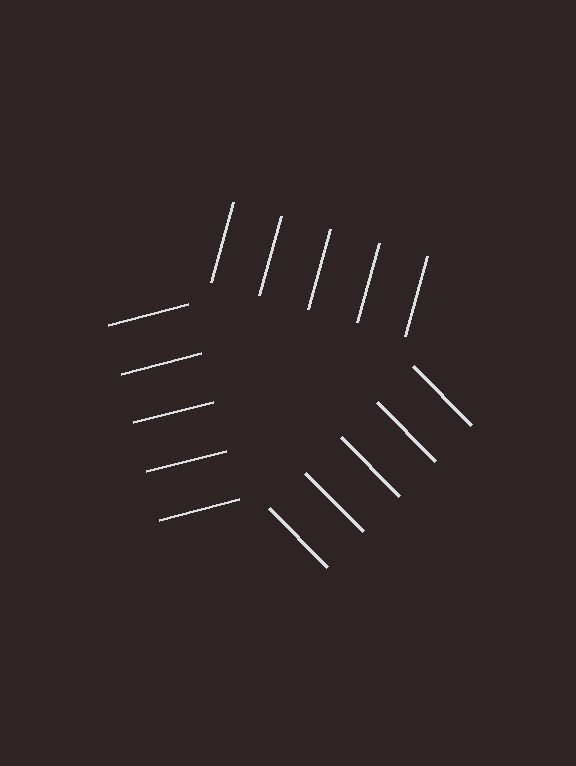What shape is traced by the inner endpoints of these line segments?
An illusory triangle — the line segments terminate on its edges but no continuous stroke is drawn.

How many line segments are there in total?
15 — 5 along each of the 3 edges.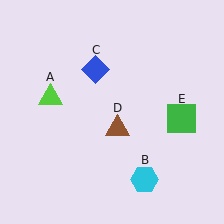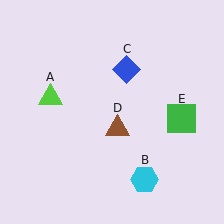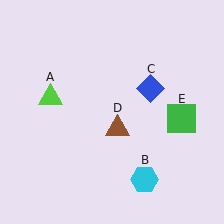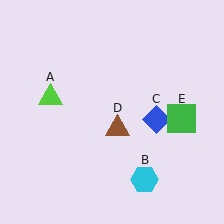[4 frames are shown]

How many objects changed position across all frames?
1 object changed position: blue diamond (object C).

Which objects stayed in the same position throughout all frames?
Lime triangle (object A) and cyan hexagon (object B) and brown triangle (object D) and green square (object E) remained stationary.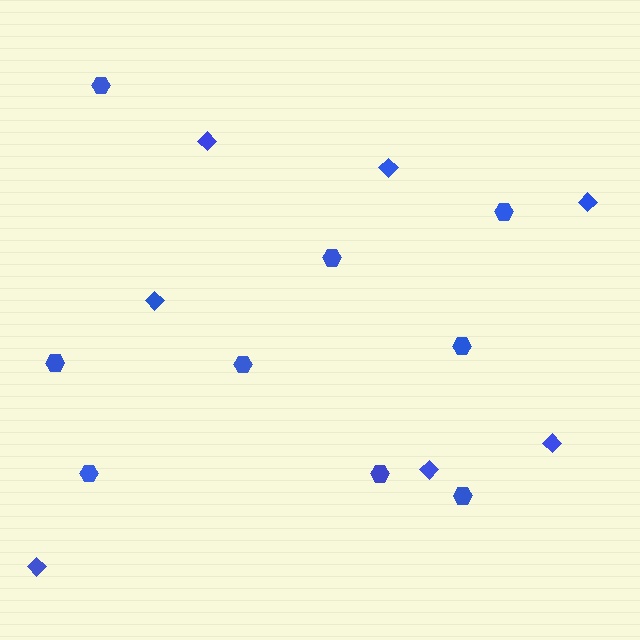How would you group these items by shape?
There are 2 groups: one group of diamonds (7) and one group of hexagons (9).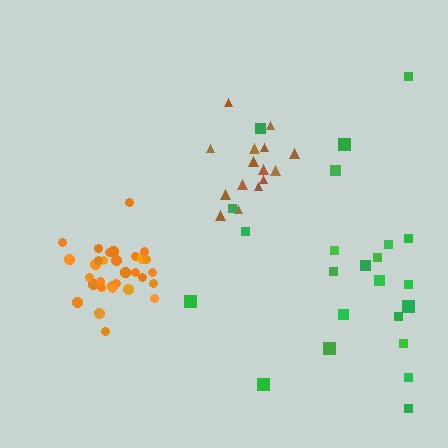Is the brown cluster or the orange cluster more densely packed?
Orange.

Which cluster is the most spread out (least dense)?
Green.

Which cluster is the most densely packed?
Orange.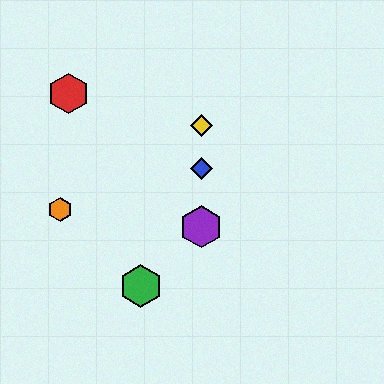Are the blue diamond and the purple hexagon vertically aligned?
Yes, both are at x≈201.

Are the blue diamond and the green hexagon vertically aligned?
No, the blue diamond is at x≈201 and the green hexagon is at x≈141.